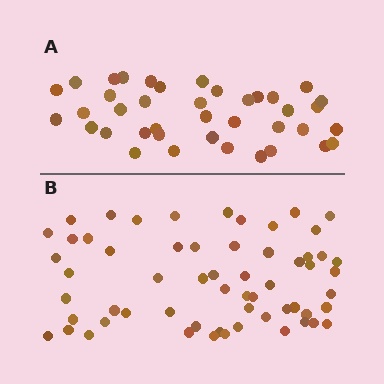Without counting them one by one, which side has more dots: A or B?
Region B (the bottom region) has more dots.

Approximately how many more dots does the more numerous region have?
Region B has approximately 20 more dots than region A.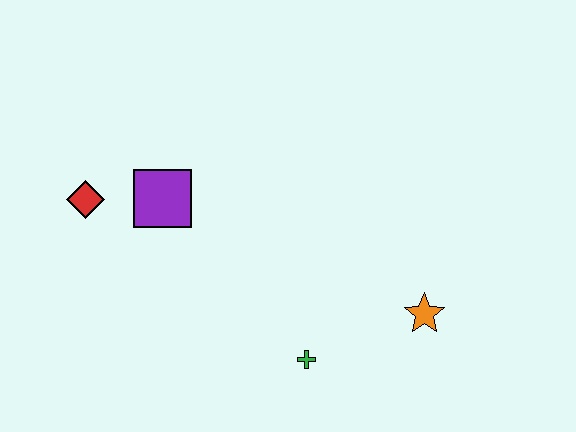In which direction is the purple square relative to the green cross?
The purple square is above the green cross.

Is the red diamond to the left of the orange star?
Yes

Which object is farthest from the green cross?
The red diamond is farthest from the green cross.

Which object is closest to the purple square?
The red diamond is closest to the purple square.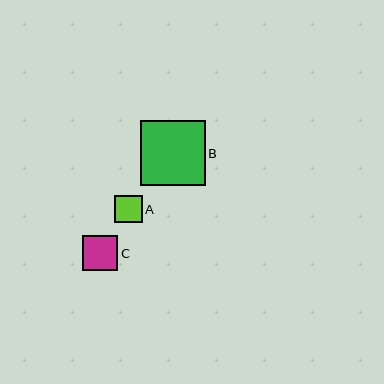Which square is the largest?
Square B is the largest with a size of approximately 65 pixels.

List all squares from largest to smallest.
From largest to smallest: B, C, A.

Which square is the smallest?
Square A is the smallest with a size of approximately 27 pixels.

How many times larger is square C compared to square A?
Square C is approximately 1.3 times the size of square A.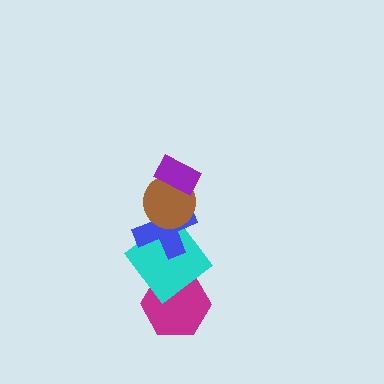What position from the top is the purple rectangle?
The purple rectangle is 1st from the top.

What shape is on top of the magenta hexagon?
The cyan diamond is on top of the magenta hexagon.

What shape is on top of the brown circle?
The purple rectangle is on top of the brown circle.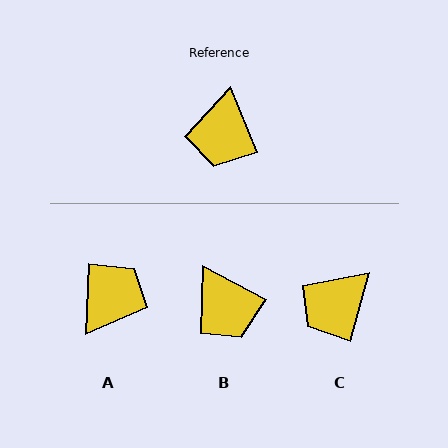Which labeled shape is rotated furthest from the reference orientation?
A, about 156 degrees away.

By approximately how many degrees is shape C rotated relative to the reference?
Approximately 37 degrees clockwise.